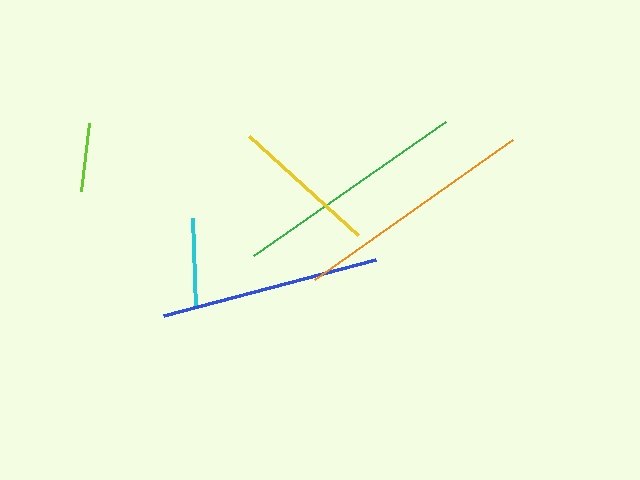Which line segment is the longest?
The orange line is the longest at approximately 242 pixels.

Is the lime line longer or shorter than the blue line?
The blue line is longer than the lime line.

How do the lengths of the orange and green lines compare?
The orange and green lines are approximately the same length.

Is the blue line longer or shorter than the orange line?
The orange line is longer than the blue line.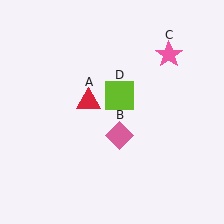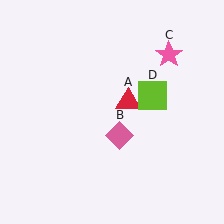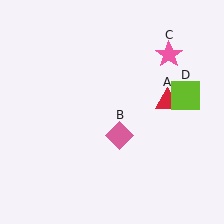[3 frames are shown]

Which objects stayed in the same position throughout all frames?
Pink diamond (object B) and pink star (object C) remained stationary.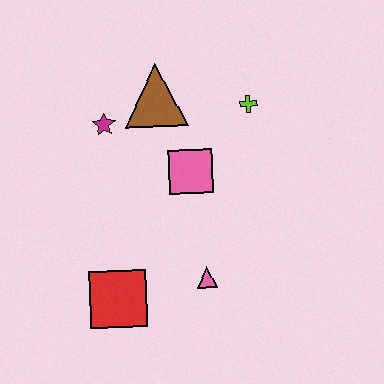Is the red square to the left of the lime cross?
Yes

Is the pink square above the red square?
Yes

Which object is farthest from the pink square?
The red square is farthest from the pink square.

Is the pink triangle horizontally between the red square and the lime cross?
Yes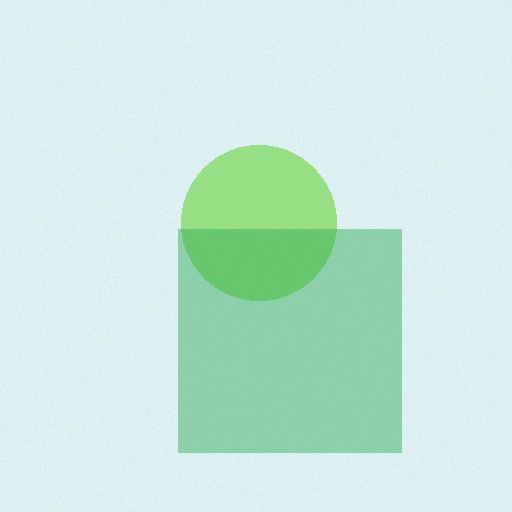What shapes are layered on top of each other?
The layered shapes are: a lime circle, a green square.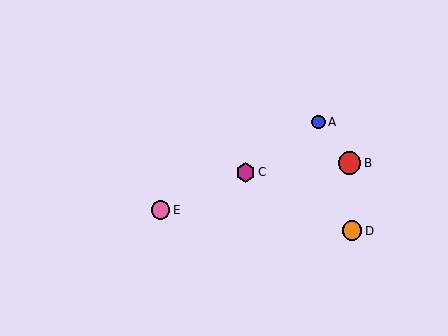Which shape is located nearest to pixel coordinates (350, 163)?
The red circle (labeled B) at (350, 163) is nearest to that location.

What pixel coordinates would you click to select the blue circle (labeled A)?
Click at (318, 122) to select the blue circle A.